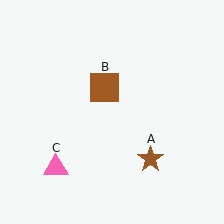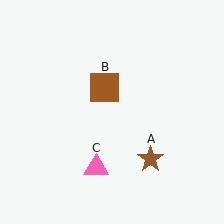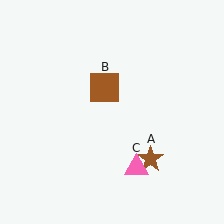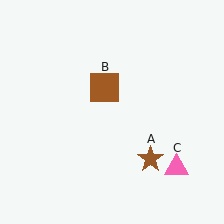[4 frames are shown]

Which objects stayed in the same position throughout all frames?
Brown star (object A) and brown square (object B) remained stationary.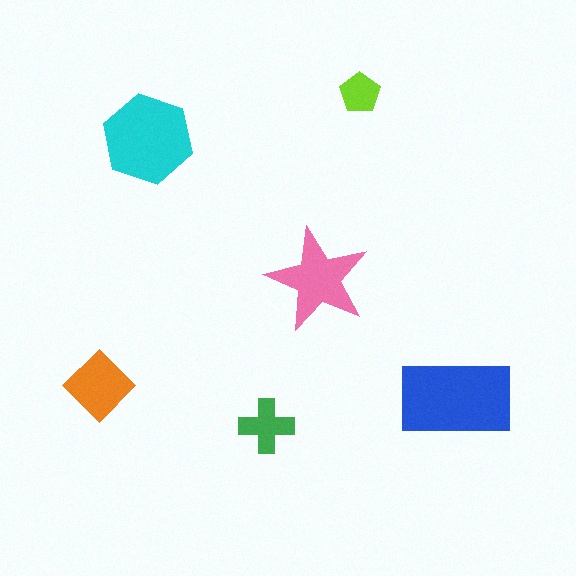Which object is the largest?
The blue rectangle.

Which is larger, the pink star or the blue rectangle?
The blue rectangle.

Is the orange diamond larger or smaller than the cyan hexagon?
Smaller.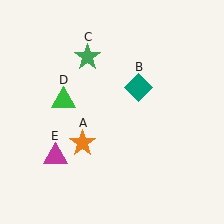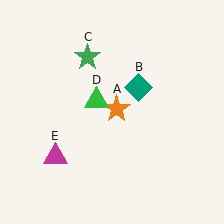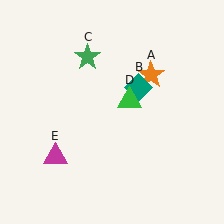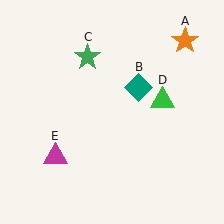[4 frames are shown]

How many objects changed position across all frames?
2 objects changed position: orange star (object A), green triangle (object D).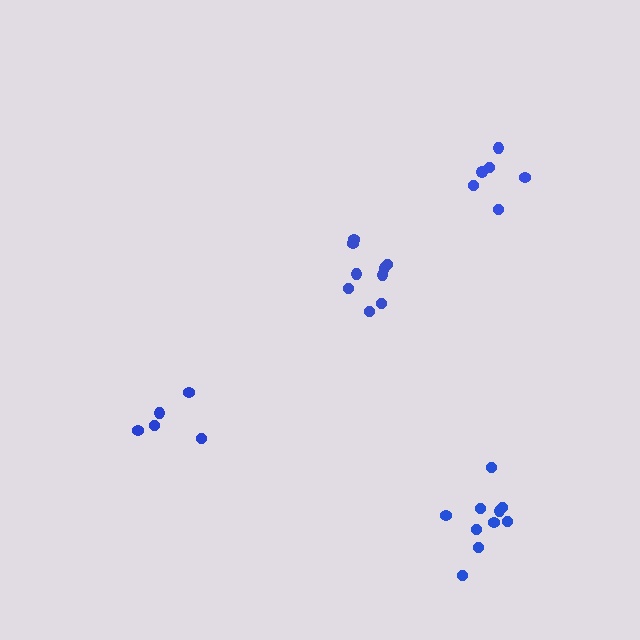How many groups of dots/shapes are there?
There are 4 groups.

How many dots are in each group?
Group 1: 5 dots, Group 2: 10 dots, Group 3: 9 dots, Group 4: 6 dots (30 total).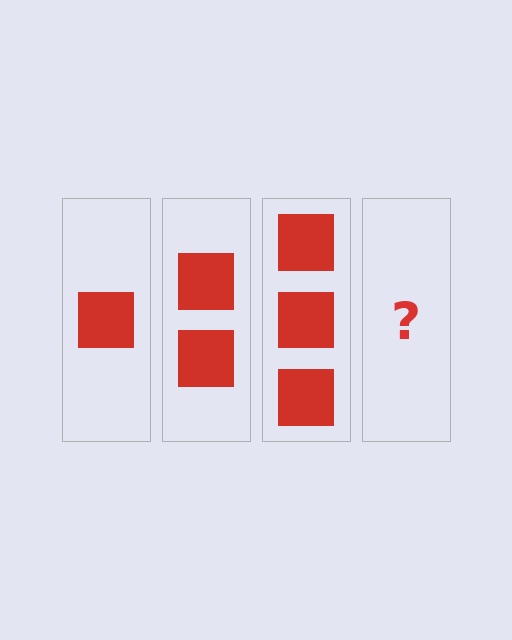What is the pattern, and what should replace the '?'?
The pattern is that each step adds one more square. The '?' should be 4 squares.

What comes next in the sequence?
The next element should be 4 squares.